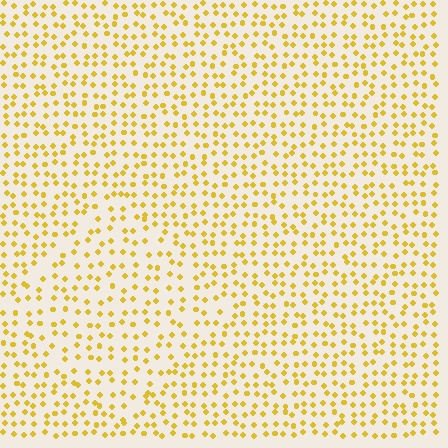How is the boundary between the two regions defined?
The boundary is defined by a change in element density (approximately 1.4x ratio). All elements are the same color, size, and shape.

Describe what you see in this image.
The image contains small yellow elements arranged at two different densities. A diamond-shaped region is visible where the elements are less densely packed than the surrounding area.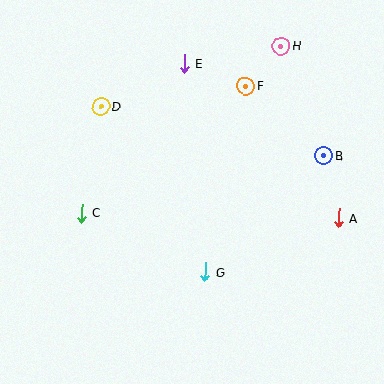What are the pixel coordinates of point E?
Point E is at (184, 63).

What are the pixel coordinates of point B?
Point B is at (324, 156).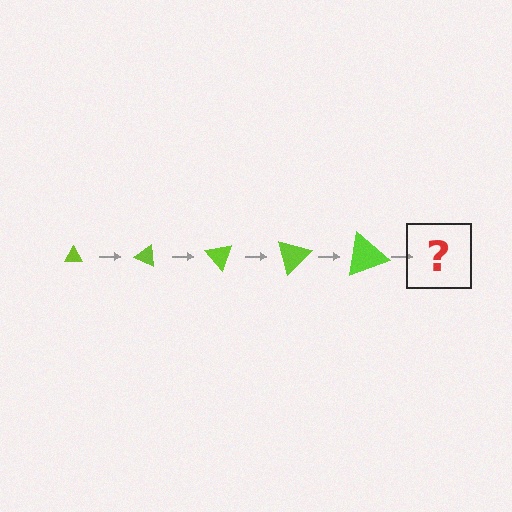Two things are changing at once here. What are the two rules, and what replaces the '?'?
The two rules are that the triangle grows larger each step and it rotates 25 degrees each step. The '?' should be a triangle, larger than the previous one and rotated 125 degrees from the start.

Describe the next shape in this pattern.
It should be a triangle, larger than the previous one and rotated 125 degrees from the start.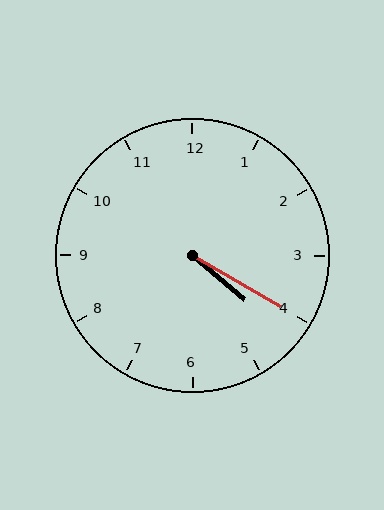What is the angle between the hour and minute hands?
Approximately 10 degrees.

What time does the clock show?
4:20.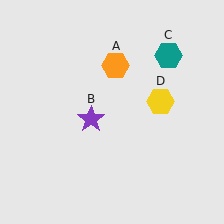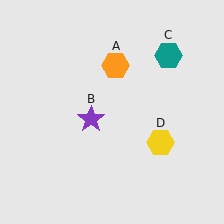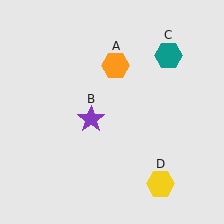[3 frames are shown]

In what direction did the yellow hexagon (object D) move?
The yellow hexagon (object D) moved down.